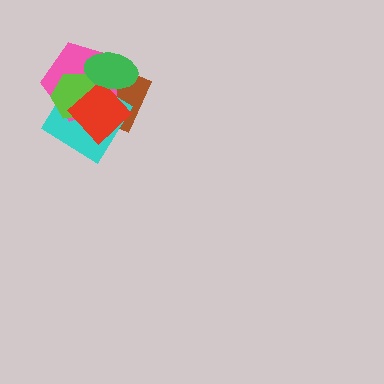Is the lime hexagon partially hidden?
Yes, it is partially covered by another shape.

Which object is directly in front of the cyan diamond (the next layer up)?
The pink pentagon is directly in front of the cyan diamond.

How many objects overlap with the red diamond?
5 objects overlap with the red diamond.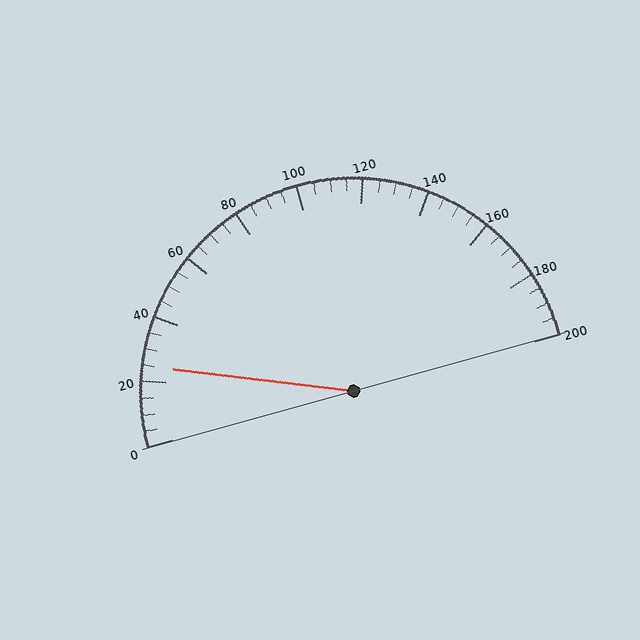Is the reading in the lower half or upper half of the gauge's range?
The reading is in the lower half of the range (0 to 200).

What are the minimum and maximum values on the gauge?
The gauge ranges from 0 to 200.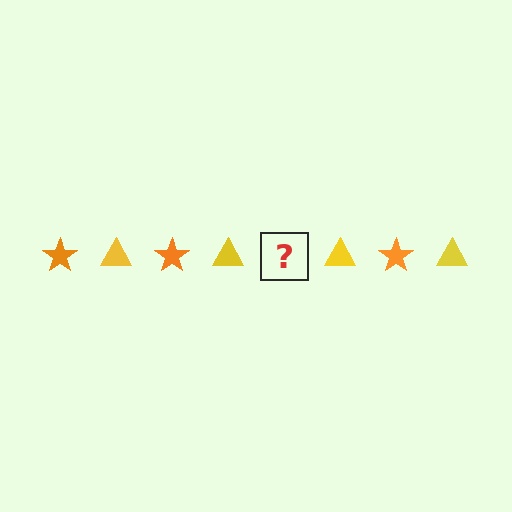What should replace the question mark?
The question mark should be replaced with an orange star.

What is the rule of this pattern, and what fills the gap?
The rule is that the pattern alternates between orange star and yellow triangle. The gap should be filled with an orange star.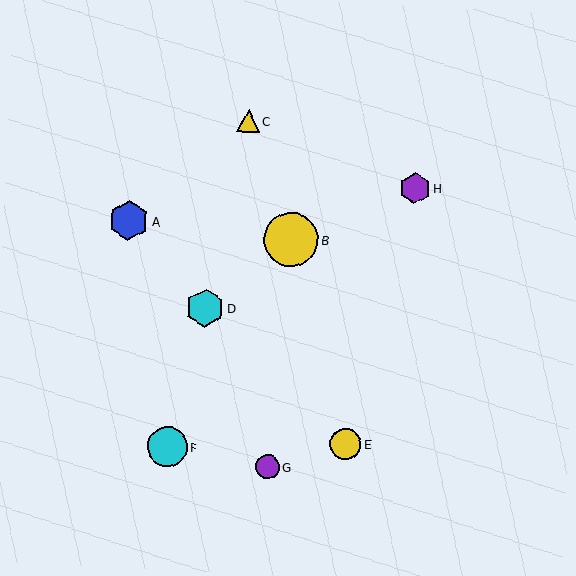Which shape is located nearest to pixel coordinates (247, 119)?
The yellow triangle (labeled C) at (248, 121) is nearest to that location.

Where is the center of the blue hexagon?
The center of the blue hexagon is at (129, 221).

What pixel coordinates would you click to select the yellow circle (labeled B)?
Click at (291, 239) to select the yellow circle B.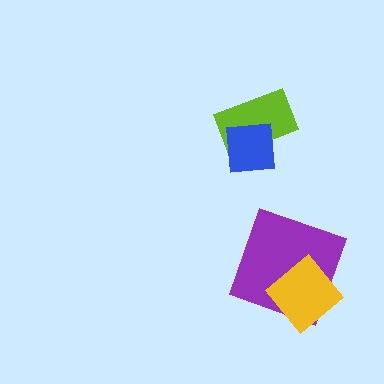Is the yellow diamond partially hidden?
No, no other shape covers it.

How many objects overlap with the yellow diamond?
1 object overlaps with the yellow diamond.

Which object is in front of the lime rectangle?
The blue square is in front of the lime rectangle.